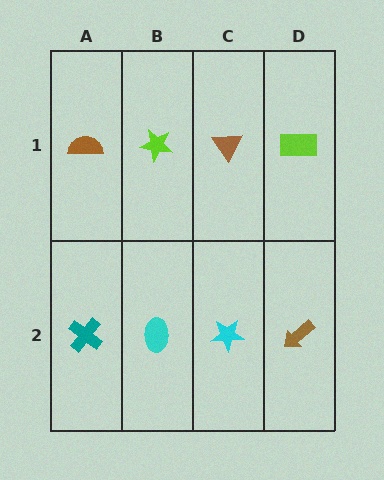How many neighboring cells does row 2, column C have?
3.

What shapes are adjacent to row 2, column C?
A brown triangle (row 1, column C), a cyan ellipse (row 2, column B), a brown arrow (row 2, column D).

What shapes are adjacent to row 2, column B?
A lime star (row 1, column B), a teal cross (row 2, column A), a cyan star (row 2, column C).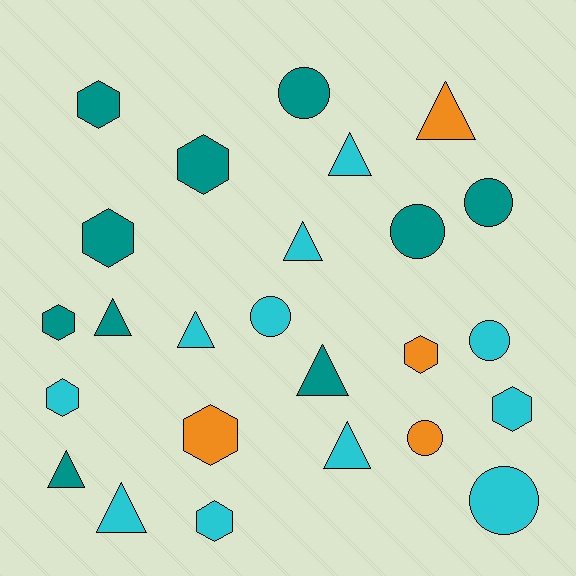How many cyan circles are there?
There are 3 cyan circles.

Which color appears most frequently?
Cyan, with 11 objects.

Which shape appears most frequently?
Hexagon, with 9 objects.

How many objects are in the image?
There are 25 objects.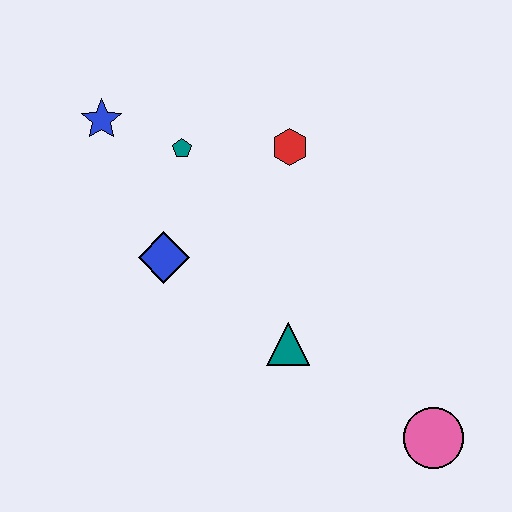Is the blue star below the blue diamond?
No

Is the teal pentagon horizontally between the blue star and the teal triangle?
Yes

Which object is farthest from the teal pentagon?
The pink circle is farthest from the teal pentagon.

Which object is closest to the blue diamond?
The teal pentagon is closest to the blue diamond.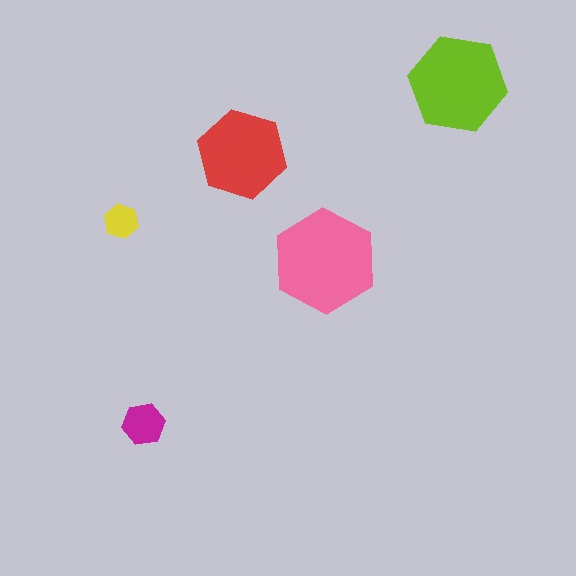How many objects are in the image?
There are 5 objects in the image.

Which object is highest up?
The lime hexagon is topmost.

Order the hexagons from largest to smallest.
the pink one, the lime one, the red one, the magenta one, the yellow one.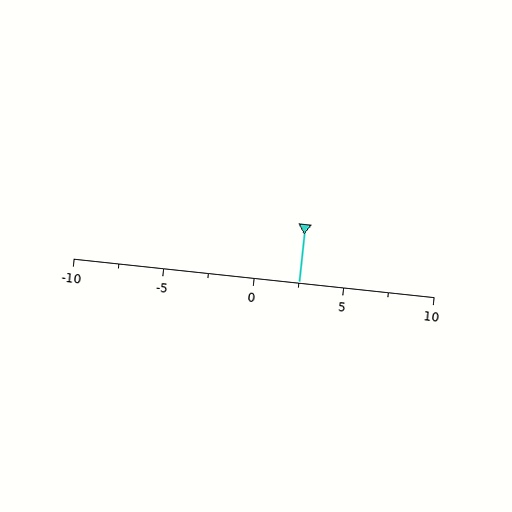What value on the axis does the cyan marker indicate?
The marker indicates approximately 2.5.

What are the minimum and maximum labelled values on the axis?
The axis runs from -10 to 10.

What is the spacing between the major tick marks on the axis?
The major ticks are spaced 5 apart.